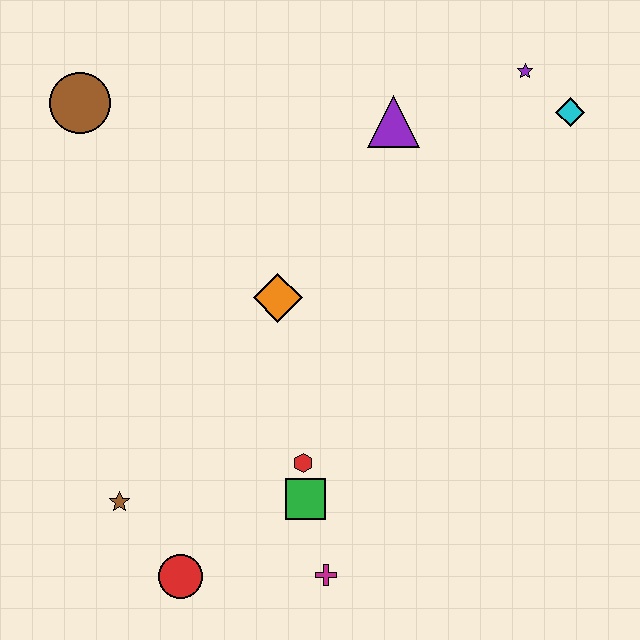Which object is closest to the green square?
The red hexagon is closest to the green square.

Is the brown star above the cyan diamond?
No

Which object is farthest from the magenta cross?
The purple star is farthest from the magenta cross.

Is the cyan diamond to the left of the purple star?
No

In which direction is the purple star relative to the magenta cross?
The purple star is above the magenta cross.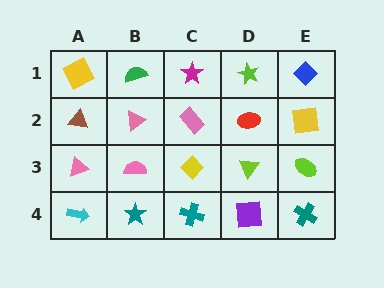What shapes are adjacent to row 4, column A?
A pink triangle (row 3, column A), a teal star (row 4, column B).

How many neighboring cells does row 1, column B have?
3.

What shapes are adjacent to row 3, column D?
A red ellipse (row 2, column D), a purple square (row 4, column D), a yellow diamond (row 3, column C), a lime ellipse (row 3, column E).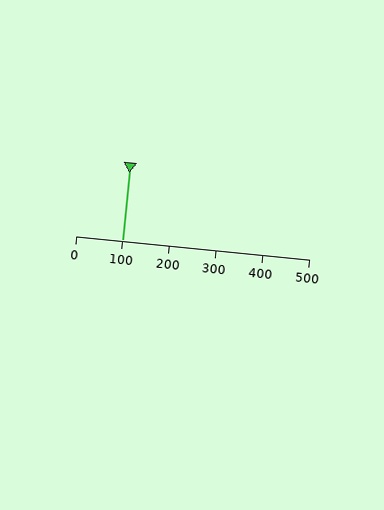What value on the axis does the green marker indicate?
The marker indicates approximately 100.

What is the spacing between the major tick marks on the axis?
The major ticks are spaced 100 apart.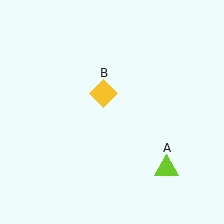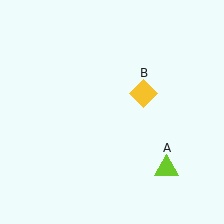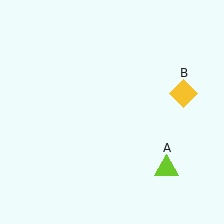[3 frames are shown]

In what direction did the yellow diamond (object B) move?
The yellow diamond (object B) moved right.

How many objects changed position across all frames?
1 object changed position: yellow diamond (object B).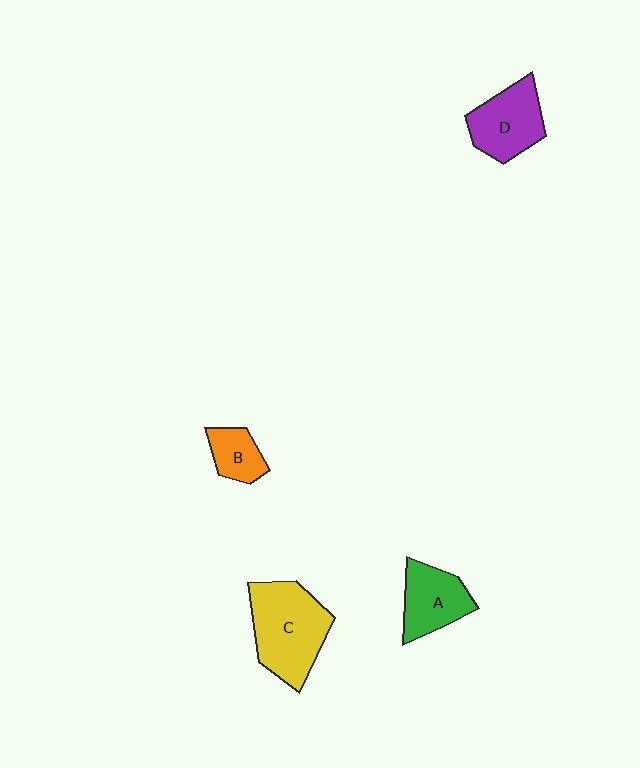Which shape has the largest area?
Shape C (yellow).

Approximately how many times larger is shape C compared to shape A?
Approximately 1.6 times.